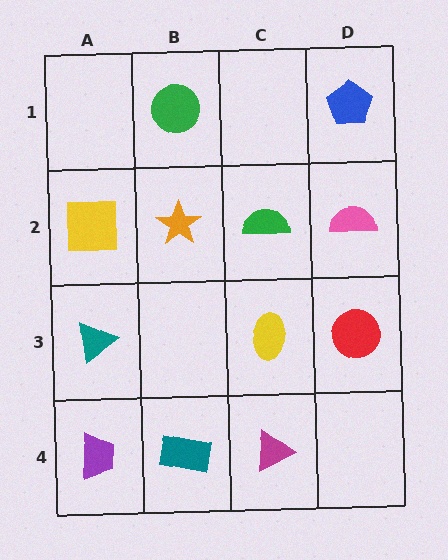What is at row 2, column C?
A green semicircle.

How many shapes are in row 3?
3 shapes.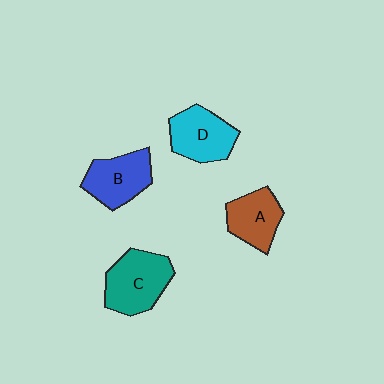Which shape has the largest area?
Shape C (teal).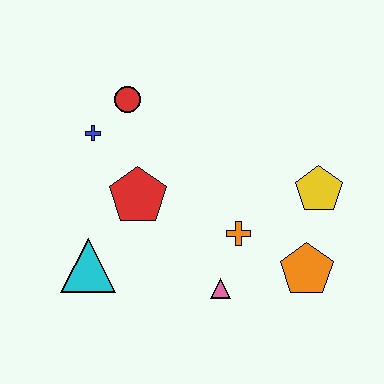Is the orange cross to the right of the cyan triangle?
Yes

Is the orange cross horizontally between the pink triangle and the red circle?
No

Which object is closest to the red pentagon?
The blue cross is closest to the red pentagon.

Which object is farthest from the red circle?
The orange pentagon is farthest from the red circle.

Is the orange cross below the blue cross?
Yes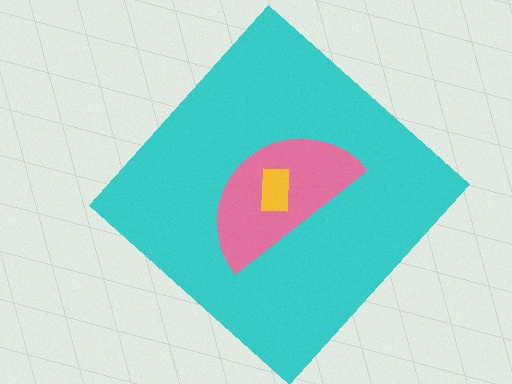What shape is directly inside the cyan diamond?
The pink semicircle.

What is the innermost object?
The yellow rectangle.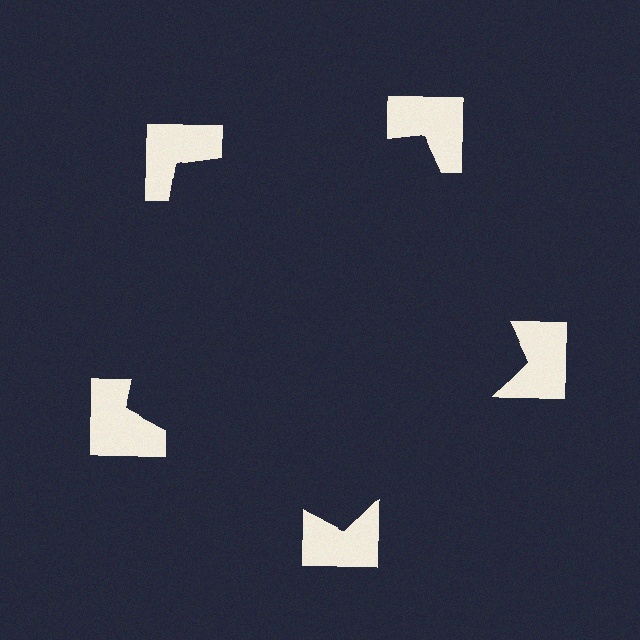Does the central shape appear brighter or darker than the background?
It typically appears slightly darker than the background, even though no actual brightness change is drawn.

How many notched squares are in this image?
There are 5 — one at each vertex of the illusory pentagon.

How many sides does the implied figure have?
5 sides.